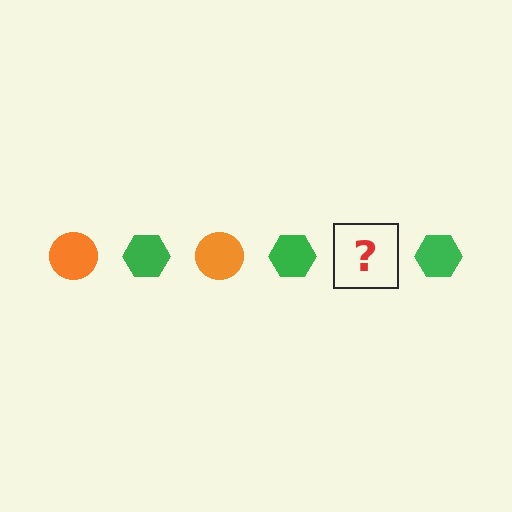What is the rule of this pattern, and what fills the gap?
The rule is that the pattern alternates between orange circle and green hexagon. The gap should be filled with an orange circle.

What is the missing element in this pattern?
The missing element is an orange circle.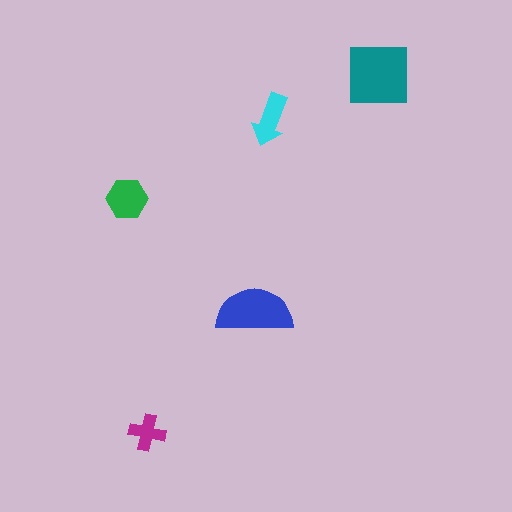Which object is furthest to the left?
The green hexagon is leftmost.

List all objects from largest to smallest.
The teal square, the blue semicircle, the green hexagon, the cyan arrow, the magenta cross.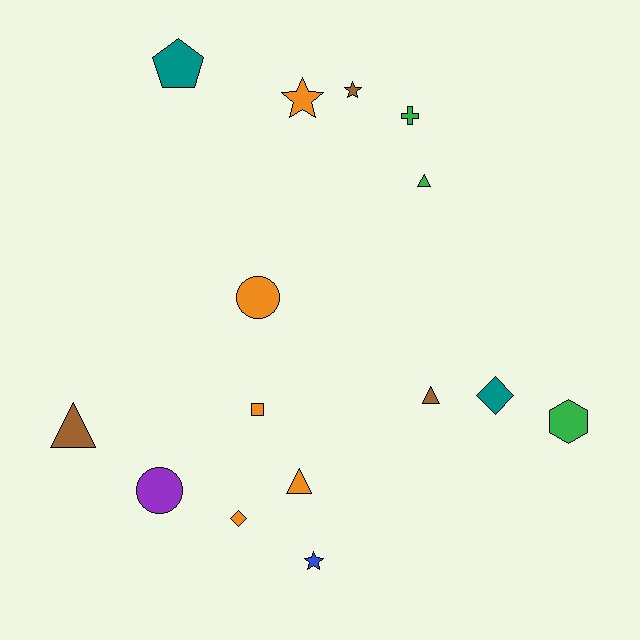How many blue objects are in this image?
There is 1 blue object.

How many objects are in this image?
There are 15 objects.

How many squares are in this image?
There is 1 square.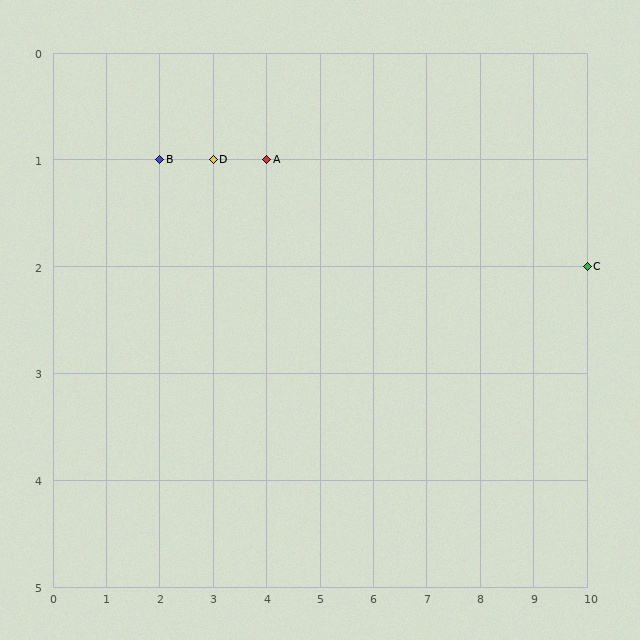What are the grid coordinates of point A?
Point A is at grid coordinates (4, 1).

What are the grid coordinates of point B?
Point B is at grid coordinates (2, 1).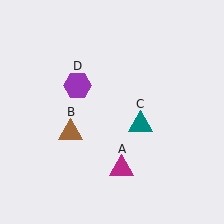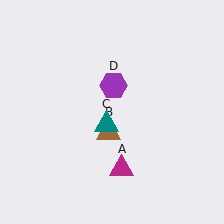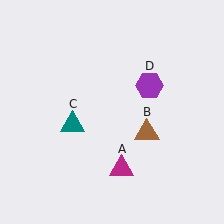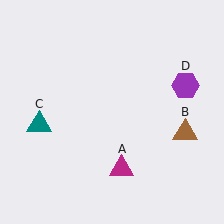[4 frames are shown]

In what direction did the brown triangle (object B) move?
The brown triangle (object B) moved right.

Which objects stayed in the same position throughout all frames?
Magenta triangle (object A) remained stationary.